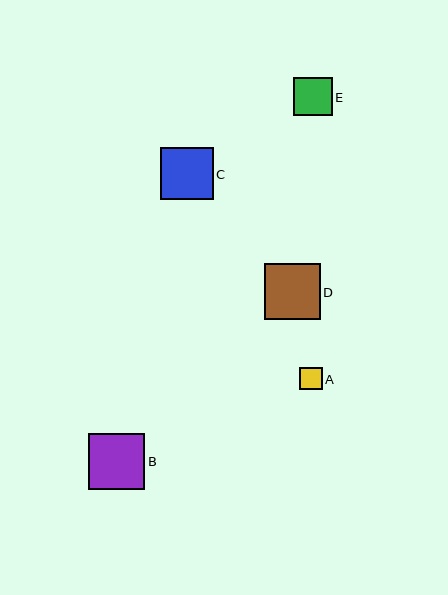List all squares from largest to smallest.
From largest to smallest: B, D, C, E, A.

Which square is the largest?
Square B is the largest with a size of approximately 56 pixels.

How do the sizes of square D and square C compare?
Square D and square C are approximately the same size.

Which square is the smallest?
Square A is the smallest with a size of approximately 22 pixels.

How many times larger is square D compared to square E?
Square D is approximately 1.4 times the size of square E.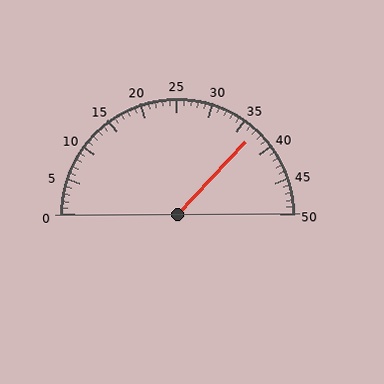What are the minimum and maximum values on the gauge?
The gauge ranges from 0 to 50.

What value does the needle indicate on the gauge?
The needle indicates approximately 37.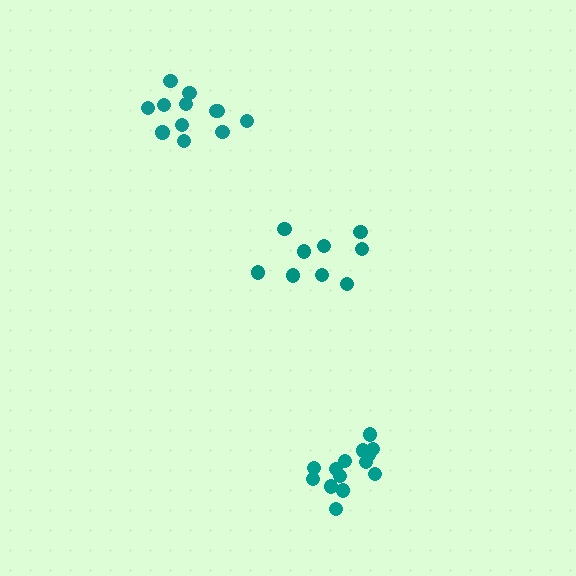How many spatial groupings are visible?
There are 3 spatial groupings.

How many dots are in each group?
Group 1: 9 dots, Group 2: 12 dots, Group 3: 14 dots (35 total).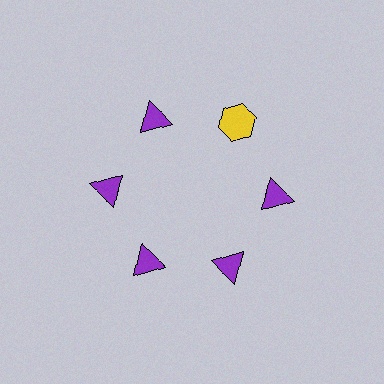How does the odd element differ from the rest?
It differs in both color (yellow instead of purple) and shape (hexagon instead of triangle).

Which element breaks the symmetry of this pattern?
The yellow hexagon at roughly the 1 o'clock position breaks the symmetry. All other shapes are purple triangles.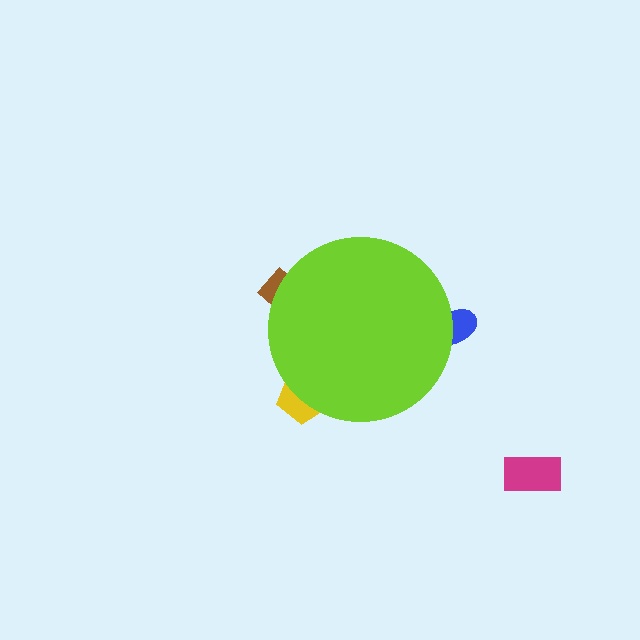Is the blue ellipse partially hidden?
Yes, the blue ellipse is partially hidden behind the lime circle.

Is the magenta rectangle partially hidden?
No, the magenta rectangle is fully visible.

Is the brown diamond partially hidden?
Yes, the brown diamond is partially hidden behind the lime circle.